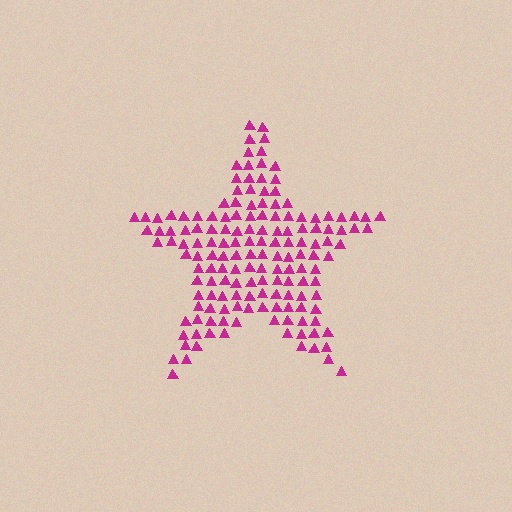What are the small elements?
The small elements are triangles.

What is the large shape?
The large shape is a star.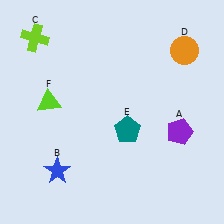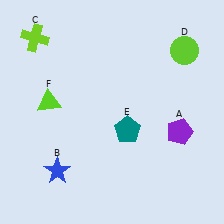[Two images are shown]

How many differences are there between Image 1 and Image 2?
There is 1 difference between the two images.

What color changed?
The circle (D) changed from orange in Image 1 to lime in Image 2.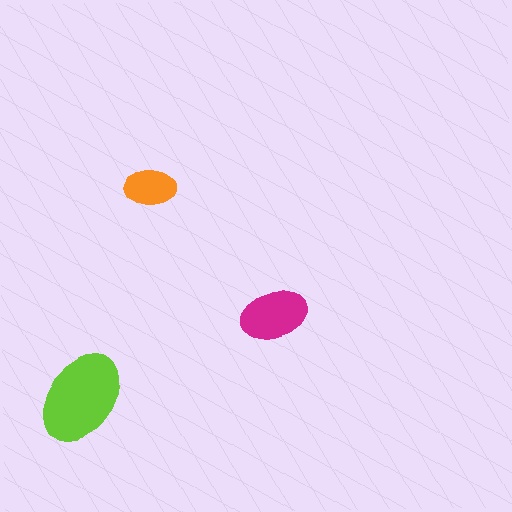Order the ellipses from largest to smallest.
the lime one, the magenta one, the orange one.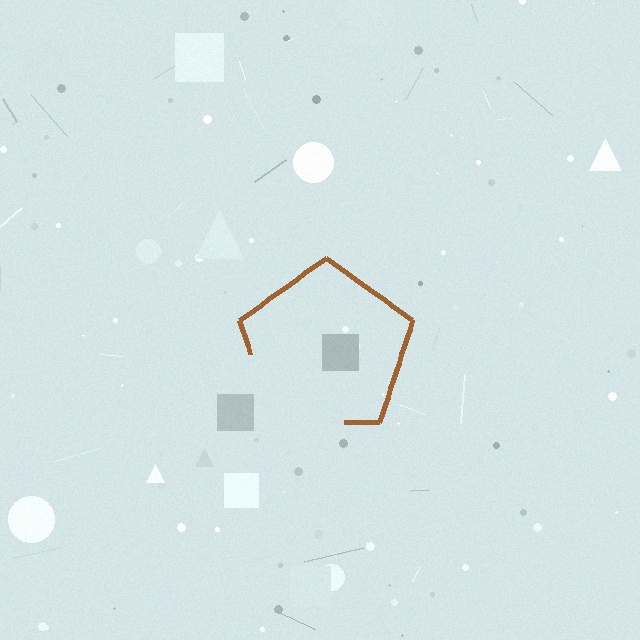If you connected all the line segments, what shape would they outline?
They would outline a pentagon.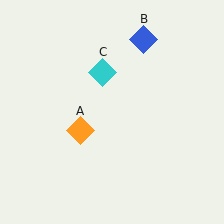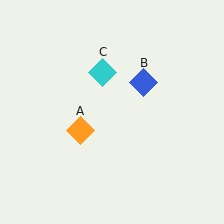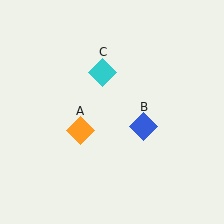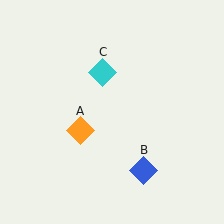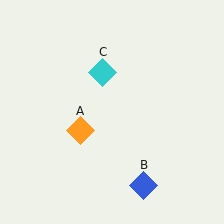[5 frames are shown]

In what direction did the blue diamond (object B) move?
The blue diamond (object B) moved down.